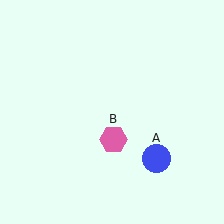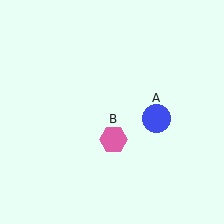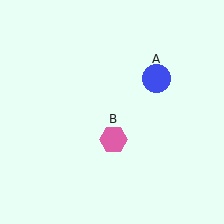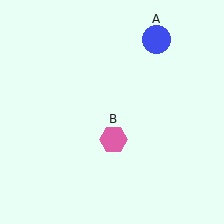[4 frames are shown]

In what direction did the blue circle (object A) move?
The blue circle (object A) moved up.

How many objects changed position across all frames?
1 object changed position: blue circle (object A).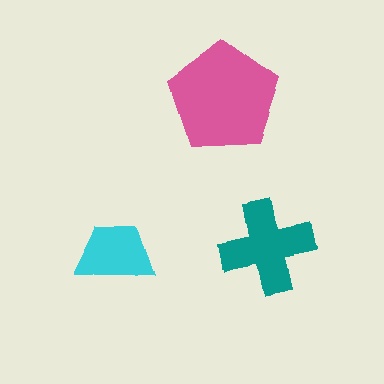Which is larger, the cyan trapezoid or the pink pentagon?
The pink pentagon.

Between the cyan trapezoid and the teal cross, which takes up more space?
The teal cross.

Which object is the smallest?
The cyan trapezoid.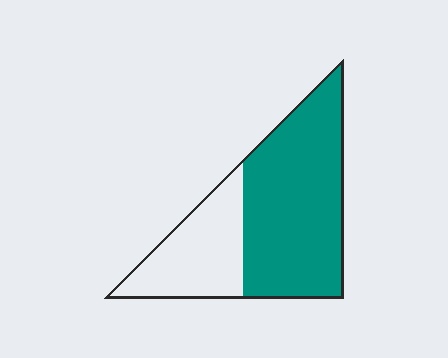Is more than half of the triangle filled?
Yes.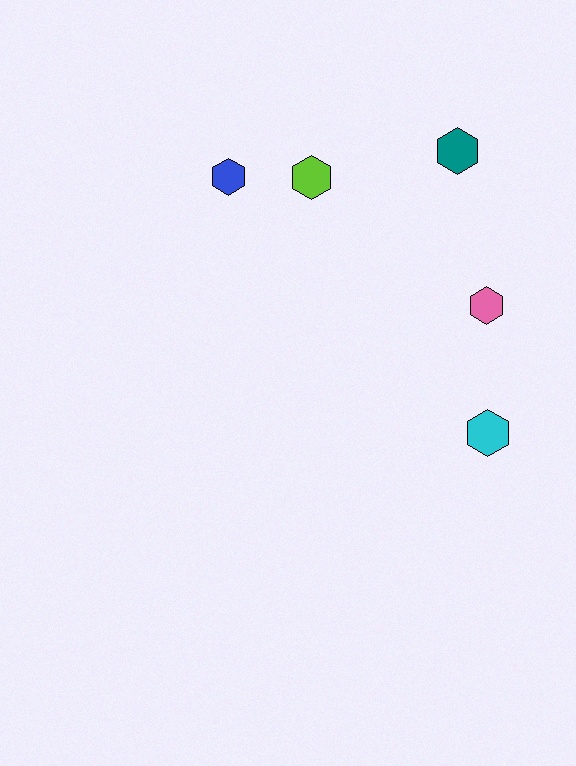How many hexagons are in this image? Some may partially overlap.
There are 5 hexagons.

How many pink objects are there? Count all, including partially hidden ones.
There is 1 pink object.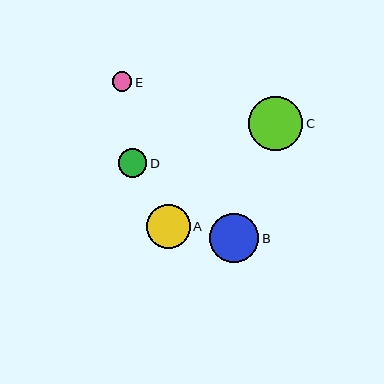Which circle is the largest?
Circle C is the largest with a size of approximately 54 pixels.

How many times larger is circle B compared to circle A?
Circle B is approximately 1.1 times the size of circle A.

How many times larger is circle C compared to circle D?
Circle C is approximately 1.9 times the size of circle D.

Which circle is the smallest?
Circle E is the smallest with a size of approximately 19 pixels.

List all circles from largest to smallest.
From largest to smallest: C, B, A, D, E.